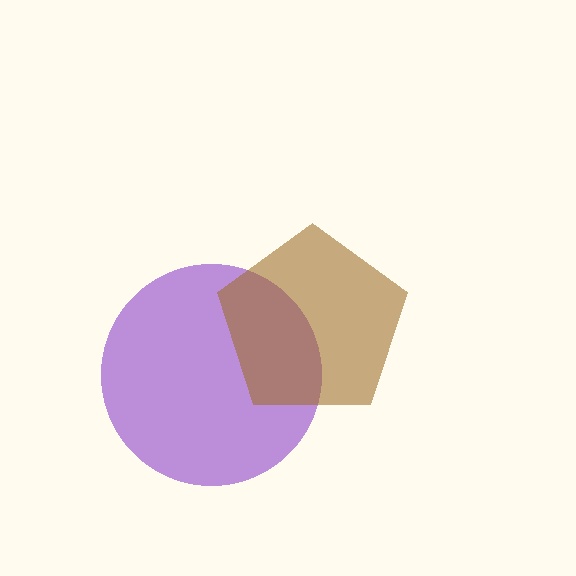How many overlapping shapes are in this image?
There are 2 overlapping shapes in the image.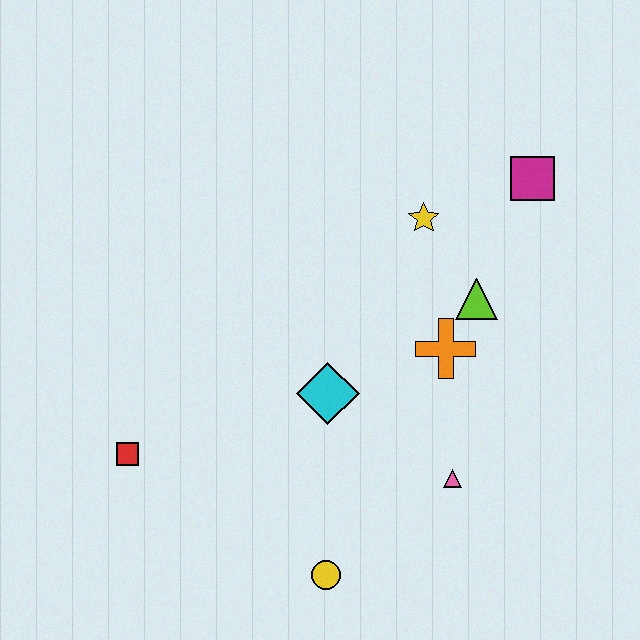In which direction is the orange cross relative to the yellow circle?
The orange cross is above the yellow circle.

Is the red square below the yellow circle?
No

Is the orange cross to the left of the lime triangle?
Yes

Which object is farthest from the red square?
The magenta square is farthest from the red square.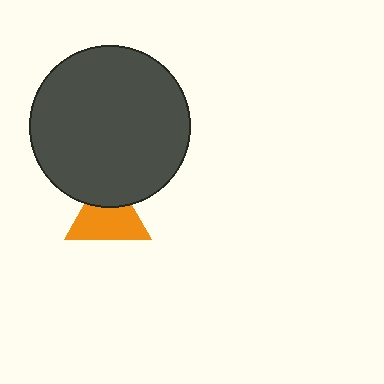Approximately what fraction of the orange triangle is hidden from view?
Roughly 33% of the orange triangle is hidden behind the dark gray circle.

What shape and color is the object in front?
The object in front is a dark gray circle.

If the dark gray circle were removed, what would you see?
You would see the complete orange triangle.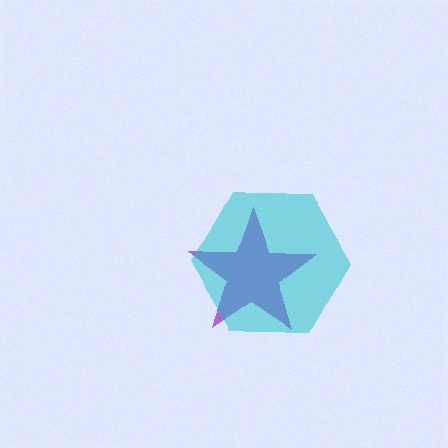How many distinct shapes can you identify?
There are 2 distinct shapes: a purple star, a cyan hexagon.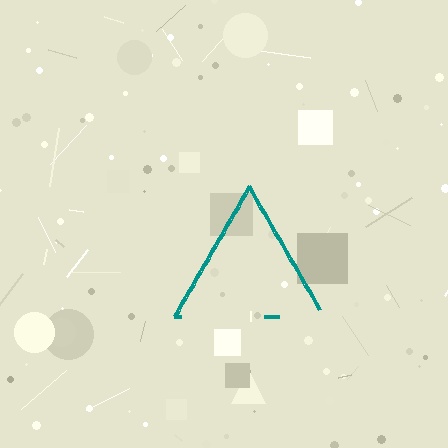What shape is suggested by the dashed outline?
The dashed outline suggests a triangle.